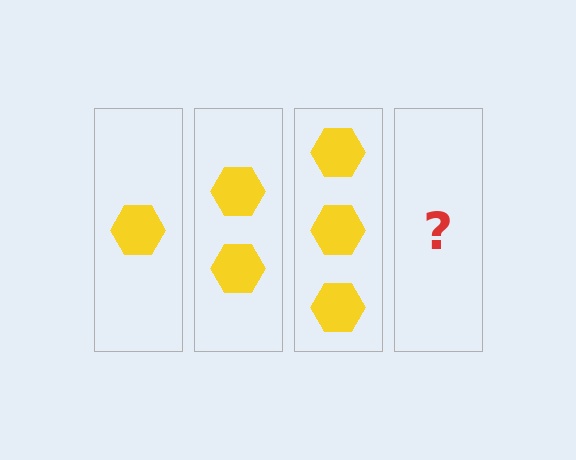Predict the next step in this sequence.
The next step is 4 hexagons.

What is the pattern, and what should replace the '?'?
The pattern is that each step adds one more hexagon. The '?' should be 4 hexagons.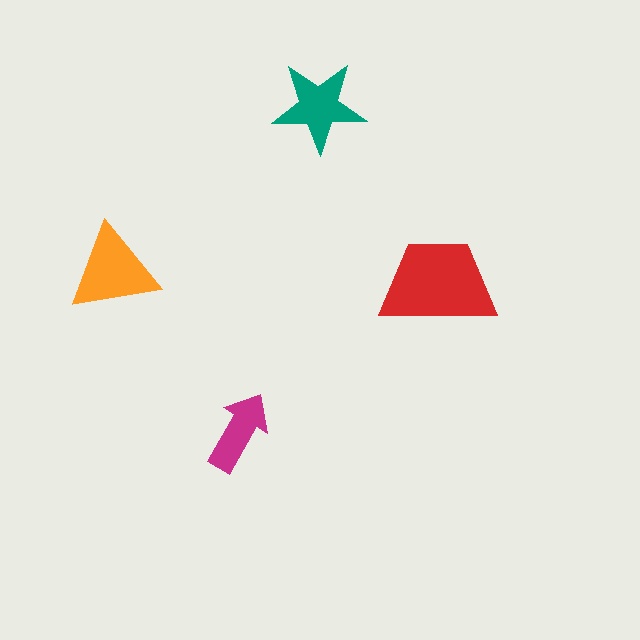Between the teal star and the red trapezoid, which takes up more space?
The red trapezoid.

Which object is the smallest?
The magenta arrow.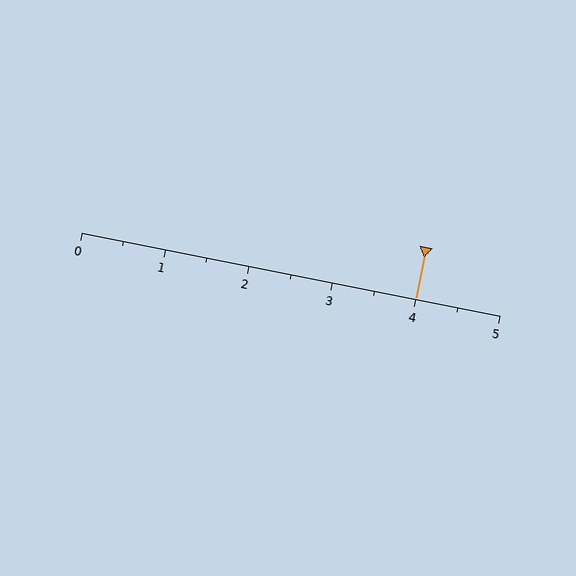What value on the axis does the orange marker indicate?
The marker indicates approximately 4.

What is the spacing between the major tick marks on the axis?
The major ticks are spaced 1 apart.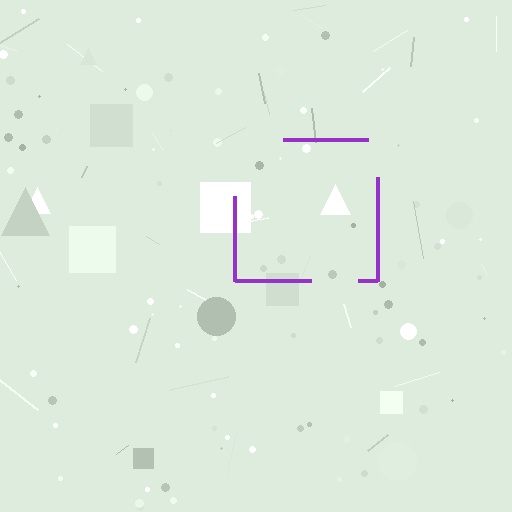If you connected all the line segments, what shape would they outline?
They would outline a square.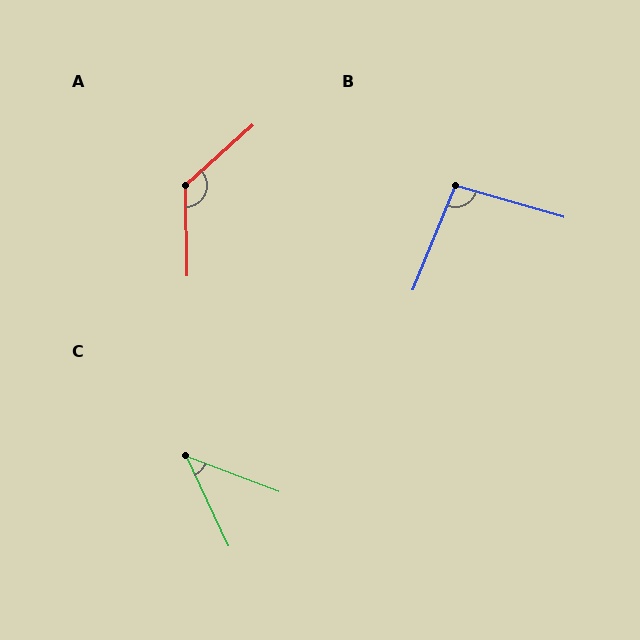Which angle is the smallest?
C, at approximately 44 degrees.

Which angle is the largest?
A, at approximately 130 degrees.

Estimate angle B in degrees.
Approximately 96 degrees.